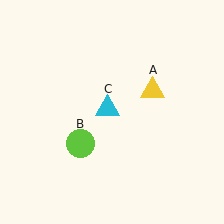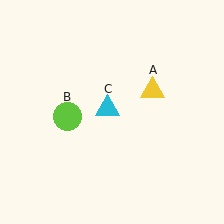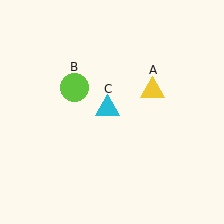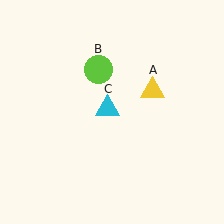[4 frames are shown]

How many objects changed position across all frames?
1 object changed position: lime circle (object B).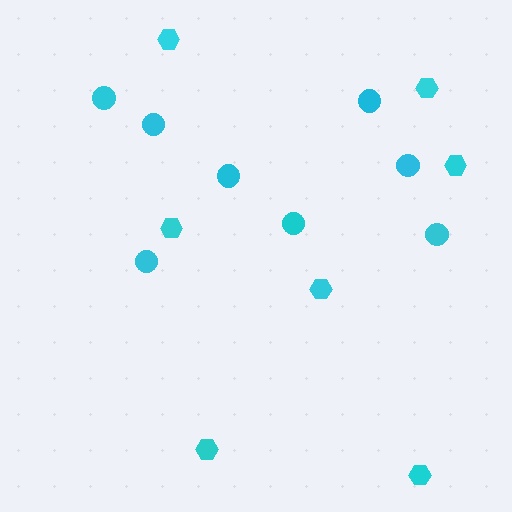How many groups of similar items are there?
There are 2 groups: one group of hexagons (7) and one group of circles (8).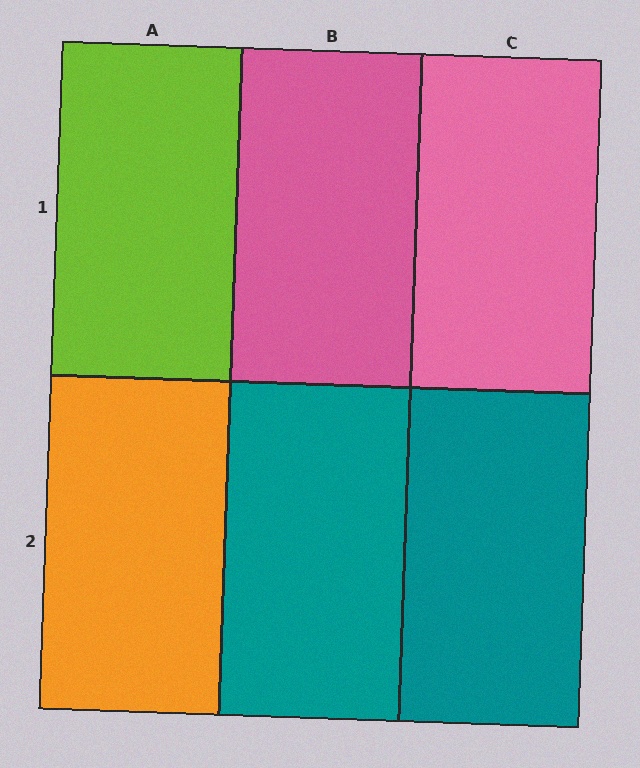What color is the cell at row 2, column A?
Orange.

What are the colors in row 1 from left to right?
Lime, pink, pink.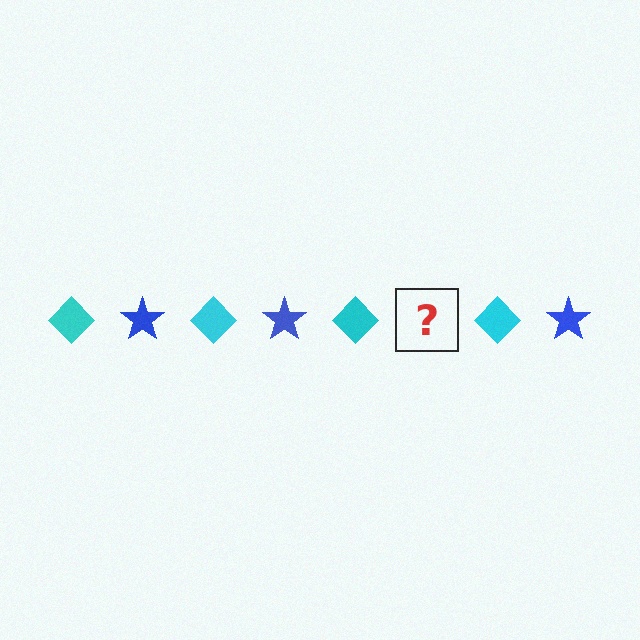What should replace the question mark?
The question mark should be replaced with a blue star.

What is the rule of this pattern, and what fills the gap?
The rule is that the pattern alternates between cyan diamond and blue star. The gap should be filled with a blue star.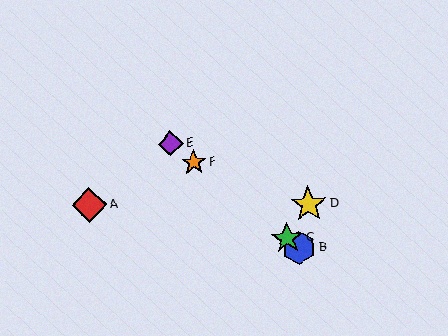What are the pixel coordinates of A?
Object A is at (89, 205).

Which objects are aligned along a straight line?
Objects B, C, E, F are aligned along a straight line.